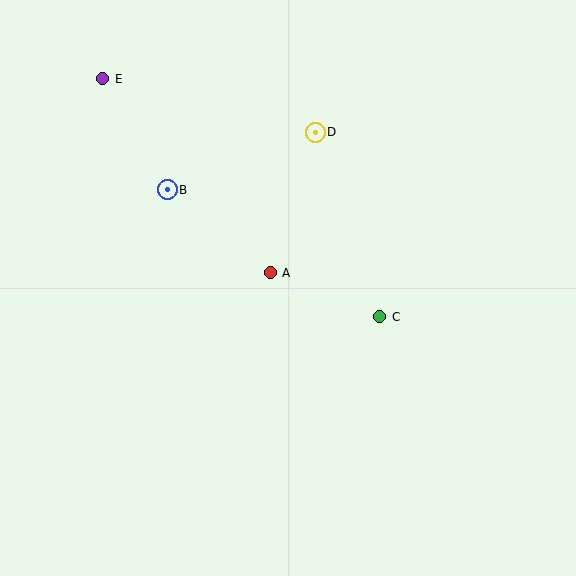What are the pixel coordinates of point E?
Point E is at (103, 79).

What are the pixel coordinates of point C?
Point C is at (380, 317).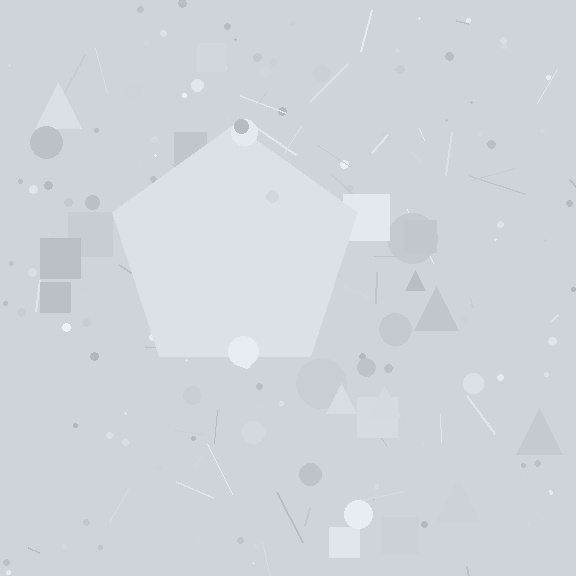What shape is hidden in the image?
A pentagon is hidden in the image.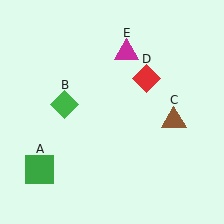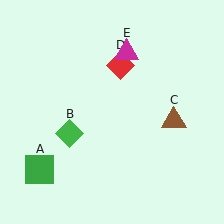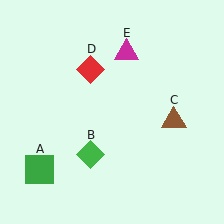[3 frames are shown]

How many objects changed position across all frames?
2 objects changed position: green diamond (object B), red diamond (object D).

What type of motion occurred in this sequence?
The green diamond (object B), red diamond (object D) rotated counterclockwise around the center of the scene.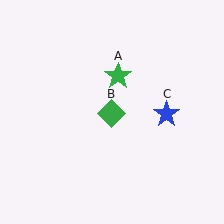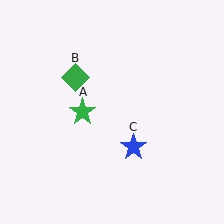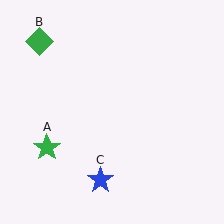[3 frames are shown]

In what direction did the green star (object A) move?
The green star (object A) moved down and to the left.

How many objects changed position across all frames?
3 objects changed position: green star (object A), green diamond (object B), blue star (object C).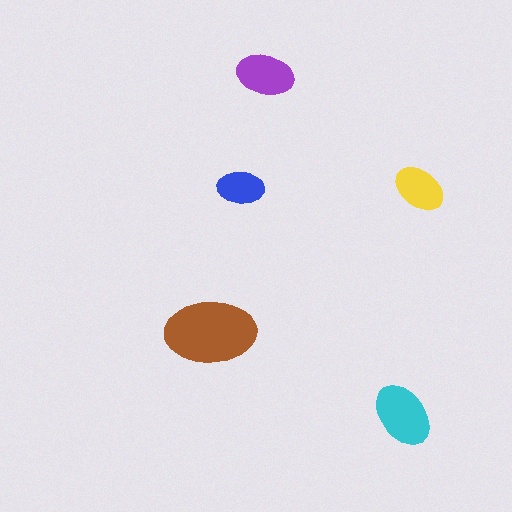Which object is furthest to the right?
The yellow ellipse is rightmost.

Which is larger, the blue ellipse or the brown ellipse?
The brown one.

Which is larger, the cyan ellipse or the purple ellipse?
The cyan one.